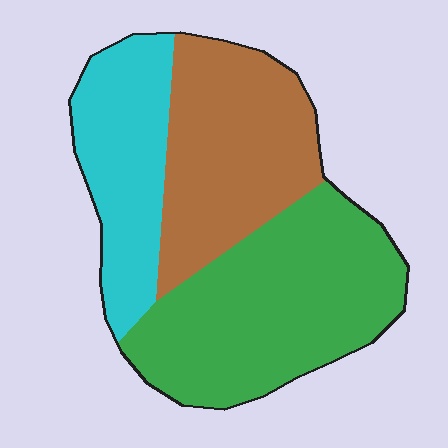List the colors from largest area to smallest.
From largest to smallest: green, brown, cyan.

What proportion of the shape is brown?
Brown takes up between a sixth and a third of the shape.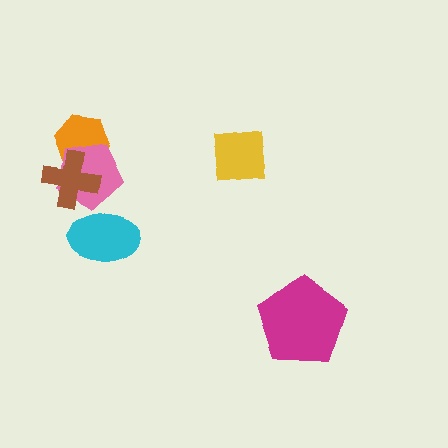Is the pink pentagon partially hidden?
Yes, it is partially covered by another shape.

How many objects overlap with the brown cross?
2 objects overlap with the brown cross.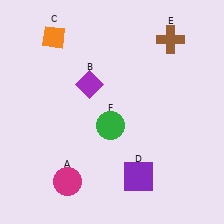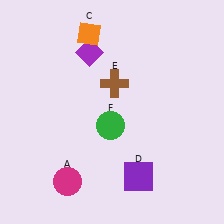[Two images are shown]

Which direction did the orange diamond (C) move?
The orange diamond (C) moved right.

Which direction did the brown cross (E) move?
The brown cross (E) moved left.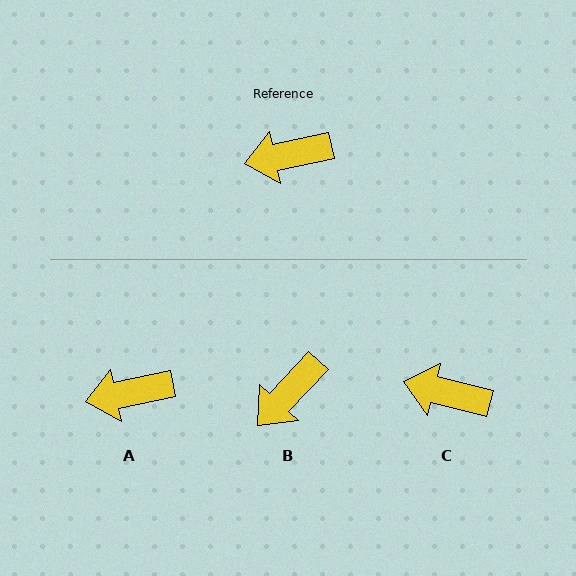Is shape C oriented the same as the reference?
No, it is off by about 26 degrees.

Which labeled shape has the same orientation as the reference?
A.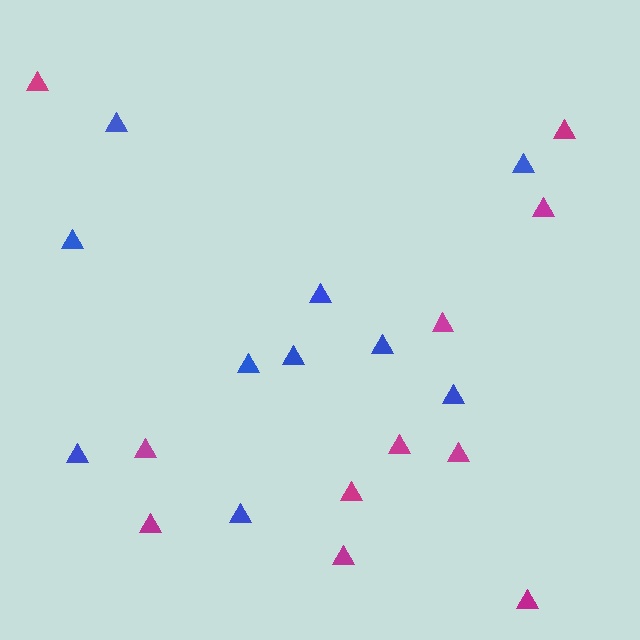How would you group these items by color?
There are 2 groups: one group of magenta triangles (11) and one group of blue triangles (10).